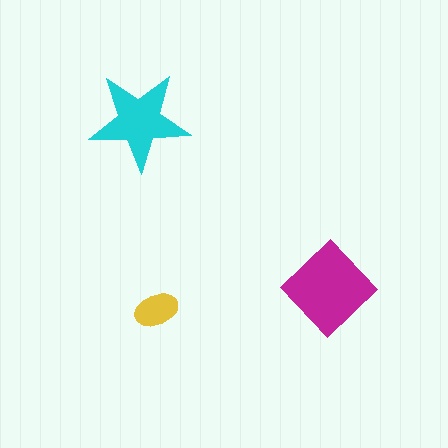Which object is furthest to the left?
The cyan star is leftmost.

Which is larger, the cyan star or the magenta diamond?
The magenta diamond.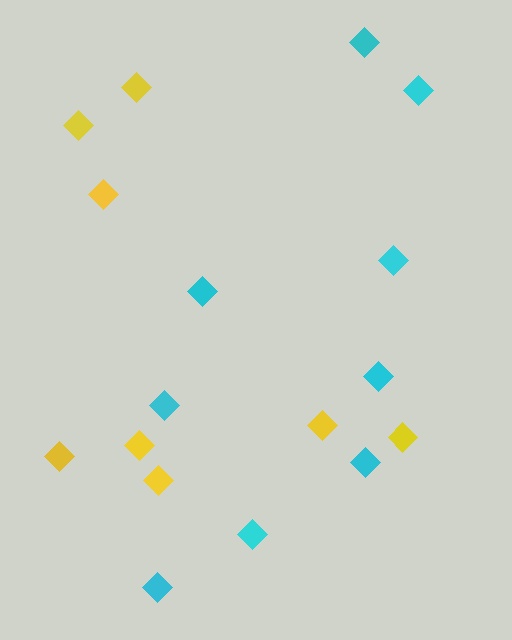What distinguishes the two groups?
There are 2 groups: one group of yellow diamonds (8) and one group of cyan diamonds (9).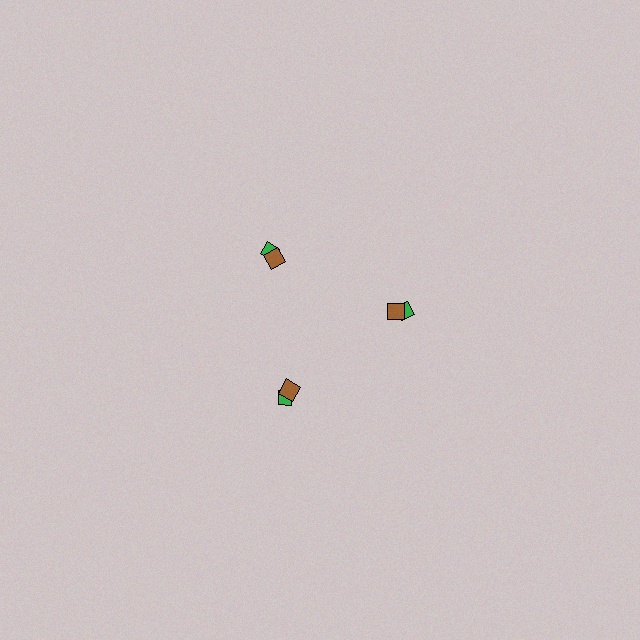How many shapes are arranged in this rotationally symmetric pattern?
There are 6 shapes, arranged in 3 groups of 2.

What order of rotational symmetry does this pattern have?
This pattern has 3-fold rotational symmetry.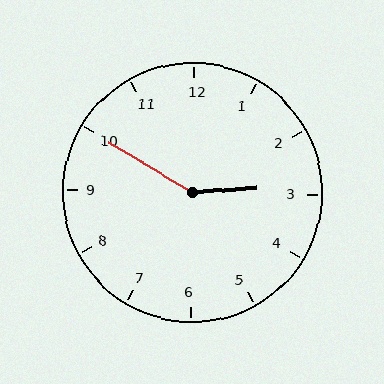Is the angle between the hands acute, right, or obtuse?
It is obtuse.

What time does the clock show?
2:50.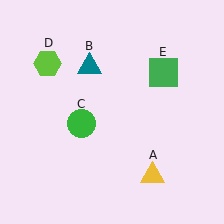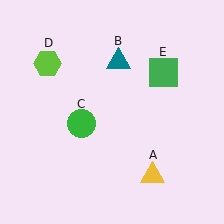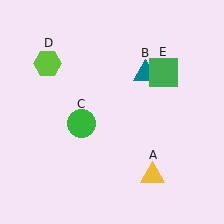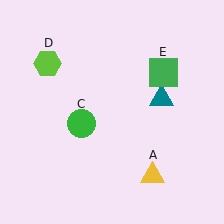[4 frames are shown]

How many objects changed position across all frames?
1 object changed position: teal triangle (object B).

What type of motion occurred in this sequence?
The teal triangle (object B) rotated clockwise around the center of the scene.